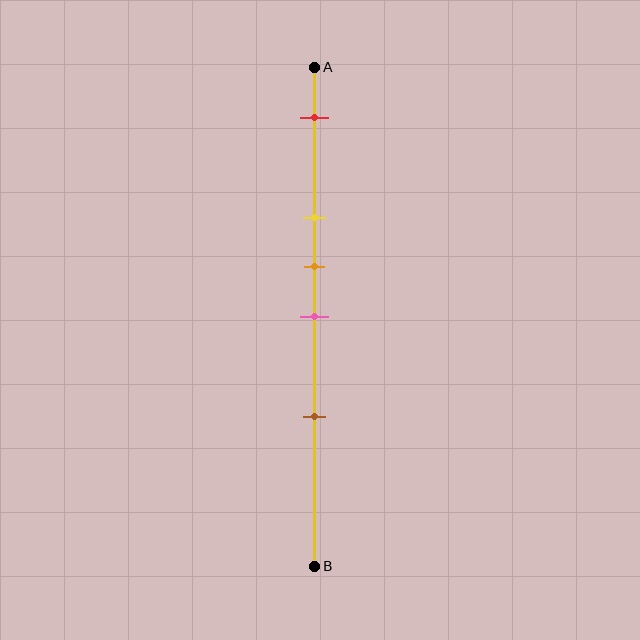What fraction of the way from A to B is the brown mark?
The brown mark is approximately 70% (0.7) of the way from A to B.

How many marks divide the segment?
There are 5 marks dividing the segment.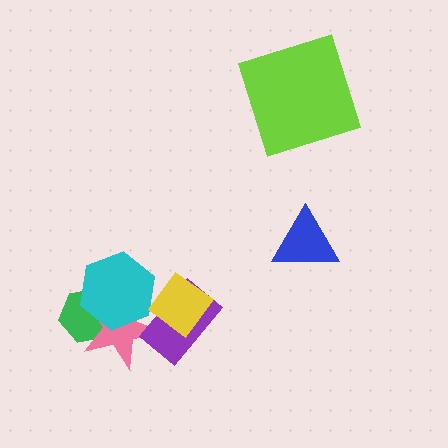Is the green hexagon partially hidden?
Yes, it is partially covered by another shape.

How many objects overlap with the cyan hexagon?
3 objects overlap with the cyan hexagon.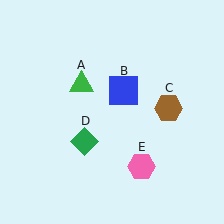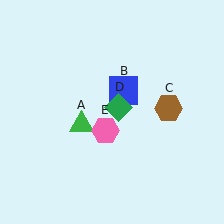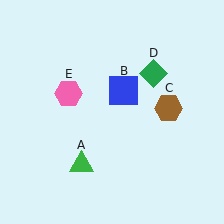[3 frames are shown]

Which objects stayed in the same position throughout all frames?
Blue square (object B) and brown hexagon (object C) remained stationary.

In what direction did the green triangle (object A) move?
The green triangle (object A) moved down.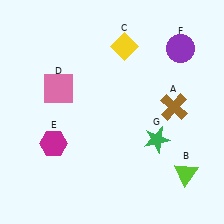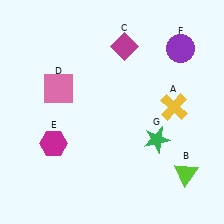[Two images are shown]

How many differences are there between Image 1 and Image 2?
There are 2 differences between the two images.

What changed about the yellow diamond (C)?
In Image 1, C is yellow. In Image 2, it changed to magenta.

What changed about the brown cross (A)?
In Image 1, A is brown. In Image 2, it changed to yellow.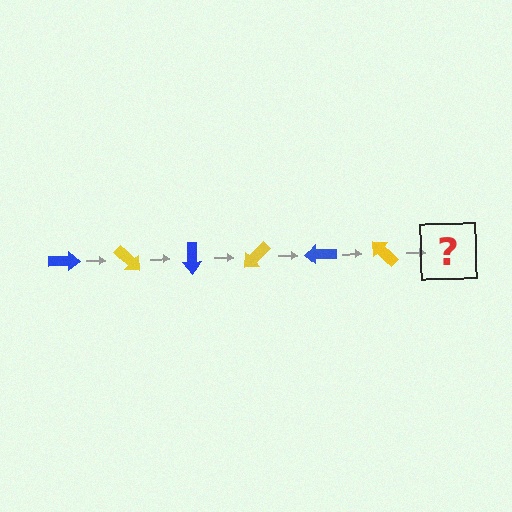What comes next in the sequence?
The next element should be a blue arrow, rotated 270 degrees from the start.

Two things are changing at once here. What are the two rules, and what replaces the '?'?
The two rules are that it rotates 45 degrees each step and the color cycles through blue and yellow. The '?' should be a blue arrow, rotated 270 degrees from the start.